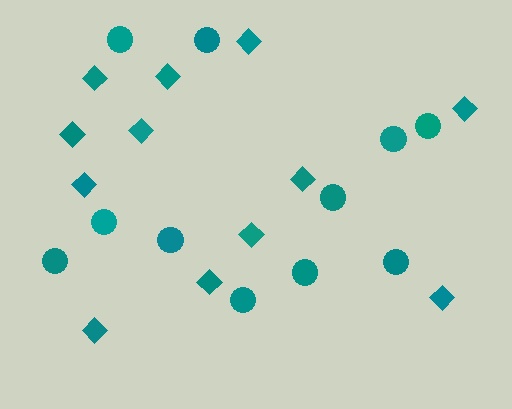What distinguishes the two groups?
There are 2 groups: one group of circles (11) and one group of diamonds (12).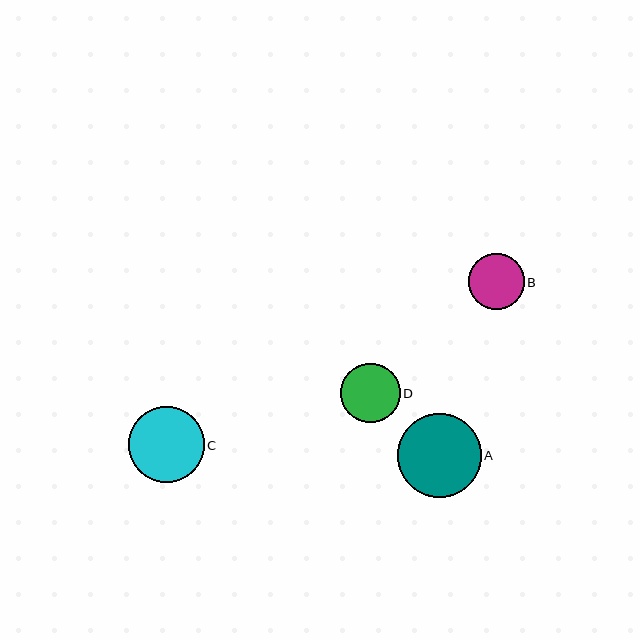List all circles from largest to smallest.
From largest to smallest: A, C, D, B.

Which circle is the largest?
Circle A is the largest with a size of approximately 84 pixels.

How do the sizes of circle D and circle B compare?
Circle D and circle B are approximately the same size.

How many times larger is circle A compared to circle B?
Circle A is approximately 1.5 times the size of circle B.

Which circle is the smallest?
Circle B is the smallest with a size of approximately 56 pixels.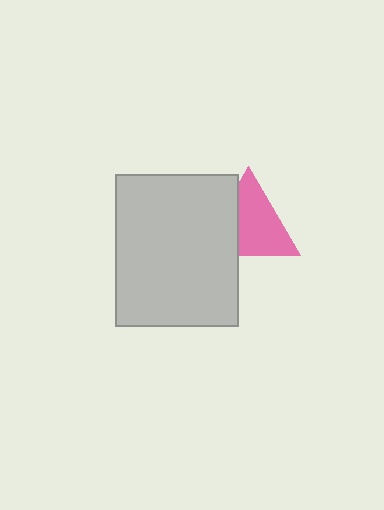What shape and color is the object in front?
The object in front is a light gray rectangle.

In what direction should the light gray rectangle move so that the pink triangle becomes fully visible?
The light gray rectangle should move left. That is the shortest direction to clear the overlap and leave the pink triangle fully visible.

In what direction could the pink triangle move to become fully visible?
The pink triangle could move right. That would shift it out from behind the light gray rectangle entirely.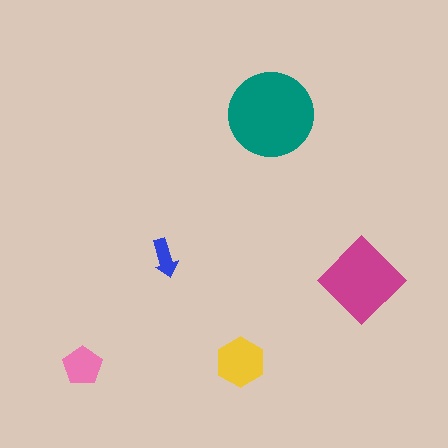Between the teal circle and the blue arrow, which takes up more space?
The teal circle.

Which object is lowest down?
The pink pentagon is bottommost.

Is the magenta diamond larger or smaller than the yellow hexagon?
Larger.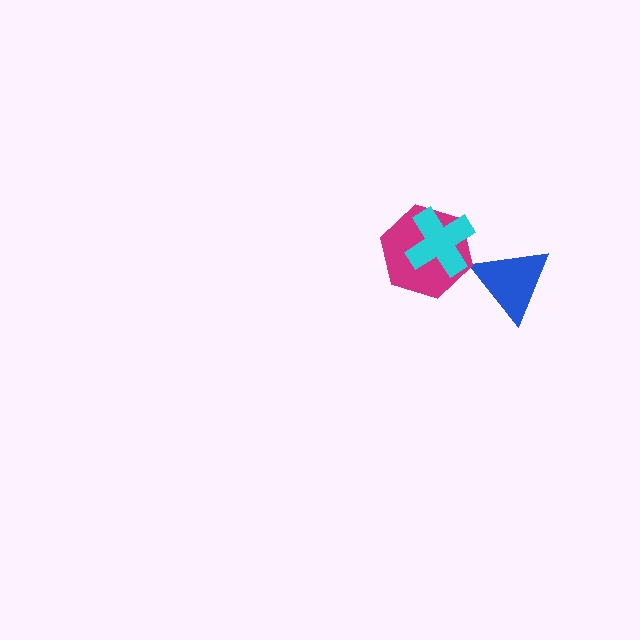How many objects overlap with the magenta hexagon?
1 object overlaps with the magenta hexagon.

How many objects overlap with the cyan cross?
1 object overlaps with the cyan cross.